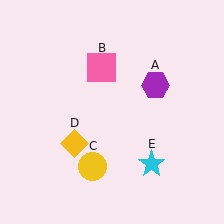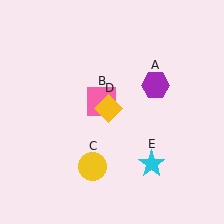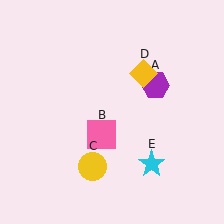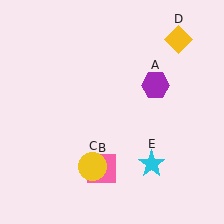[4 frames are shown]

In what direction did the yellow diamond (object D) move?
The yellow diamond (object D) moved up and to the right.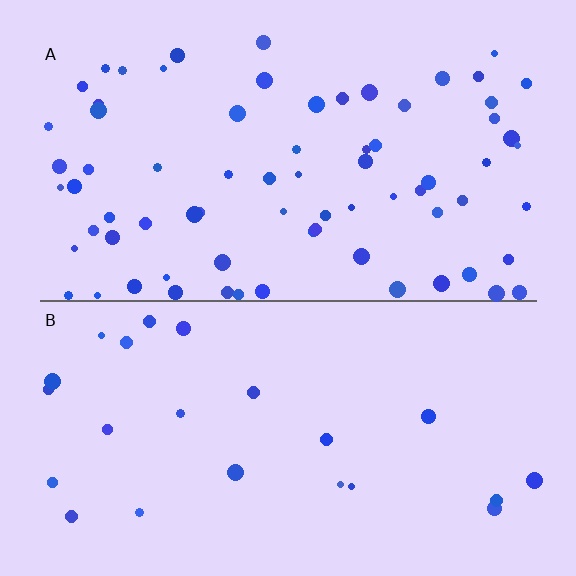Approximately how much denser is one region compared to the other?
Approximately 3.2× — region A over region B.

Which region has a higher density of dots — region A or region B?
A (the top).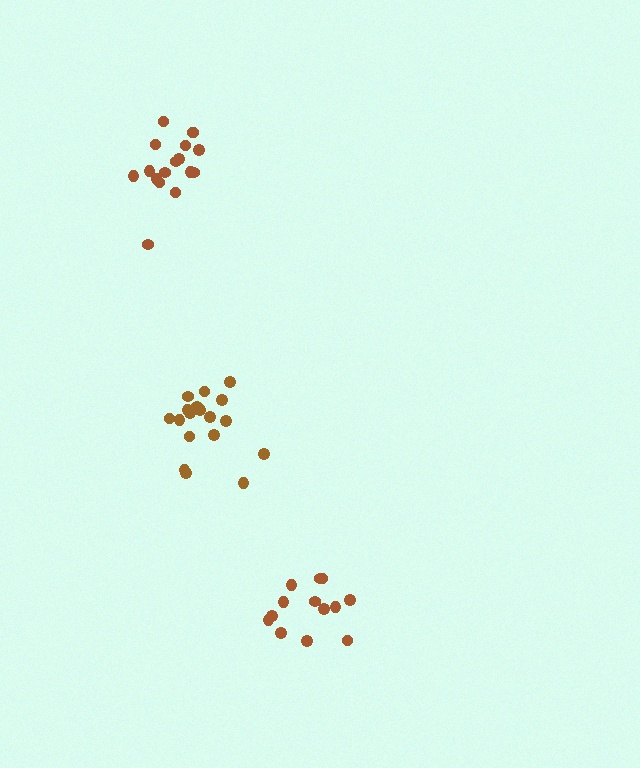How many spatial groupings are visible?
There are 3 spatial groupings.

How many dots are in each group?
Group 1: 17 dots, Group 2: 13 dots, Group 3: 18 dots (48 total).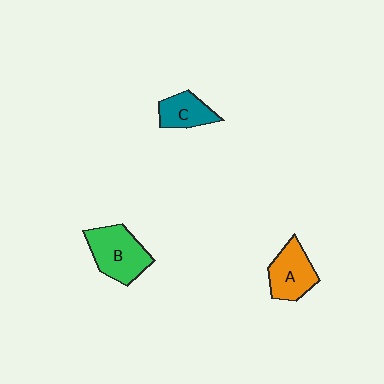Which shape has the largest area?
Shape B (green).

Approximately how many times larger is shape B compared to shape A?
Approximately 1.3 times.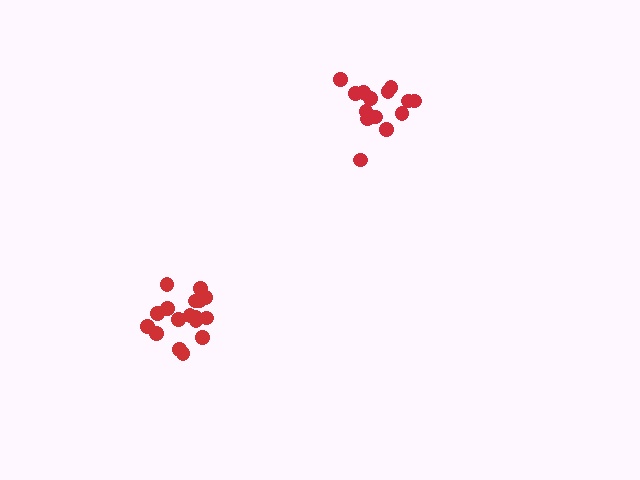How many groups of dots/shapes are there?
There are 2 groups.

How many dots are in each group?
Group 1: 15 dots, Group 2: 17 dots (32 total).